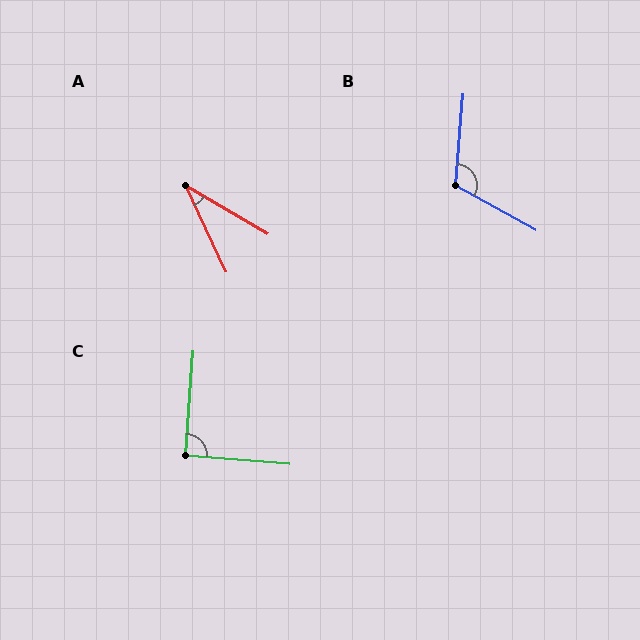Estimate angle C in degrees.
Approximately 91 degrees.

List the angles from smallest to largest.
A (35°), C (91°), B (114°).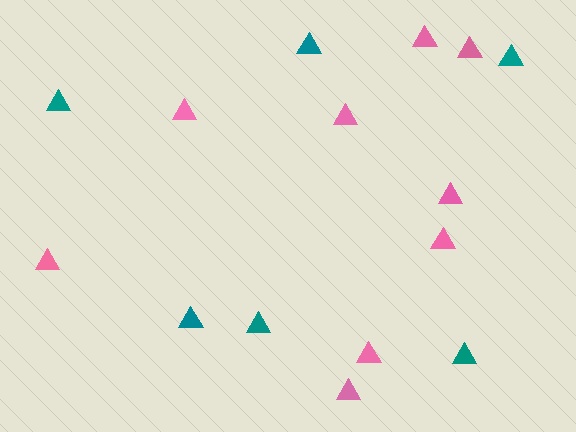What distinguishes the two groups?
There are 2 groups: one group of teal triangles (6) and one group of pink triangles (9).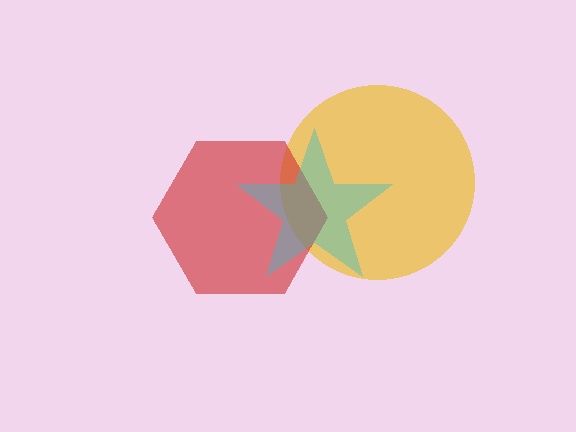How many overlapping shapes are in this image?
There are 3 overlapping shapes in the image.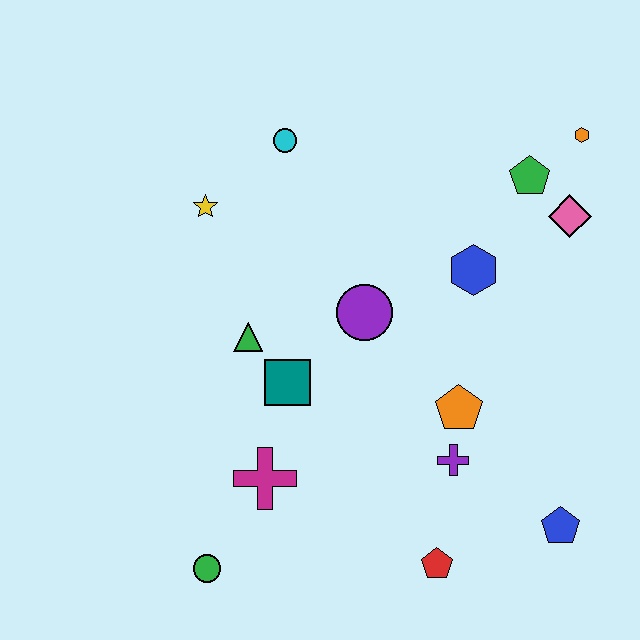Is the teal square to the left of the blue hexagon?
Yes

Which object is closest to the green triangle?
The teal square is closest to the green triangle.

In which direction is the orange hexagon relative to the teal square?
The orange hexagon is to the right of the teal square.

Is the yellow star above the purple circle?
Yes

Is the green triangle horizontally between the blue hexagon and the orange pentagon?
No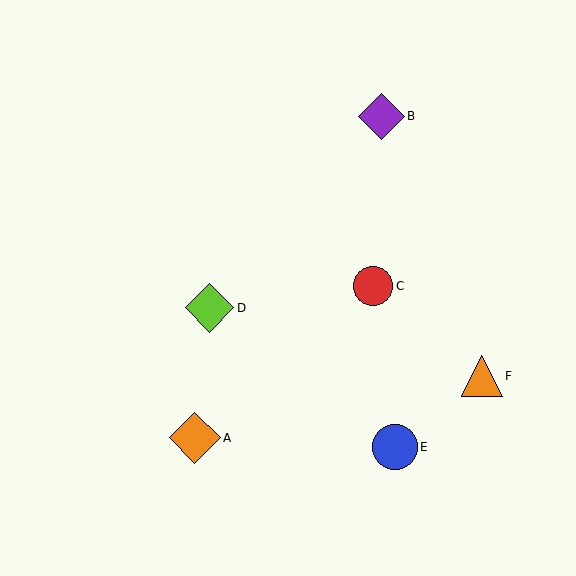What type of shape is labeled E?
Shape E is a blue circle.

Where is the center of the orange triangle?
The center of the orange triangle is at (482, 376).